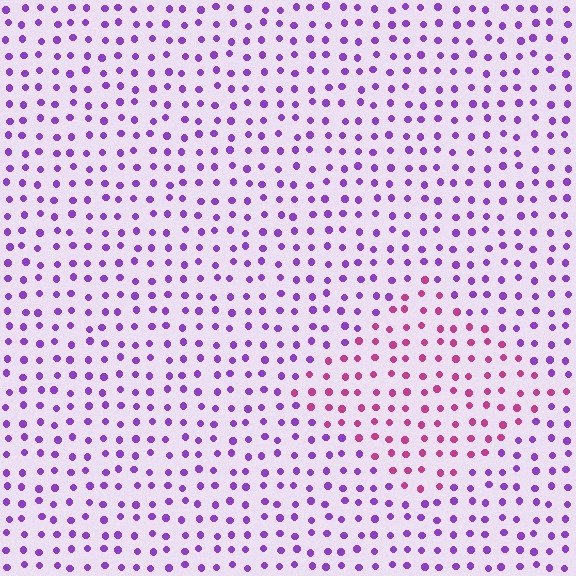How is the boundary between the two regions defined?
The boundary is defined purely by a slight shift in hue (about 48 degrees). Spacing, size, and orientation are identical on both sides.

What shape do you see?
I see a diamond.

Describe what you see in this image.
The image is filled with small purple elements in a uniform arrangement. A diamond-shaped region is visible where the elements are tinted to a slightly different hue, forming a subtle color boundary.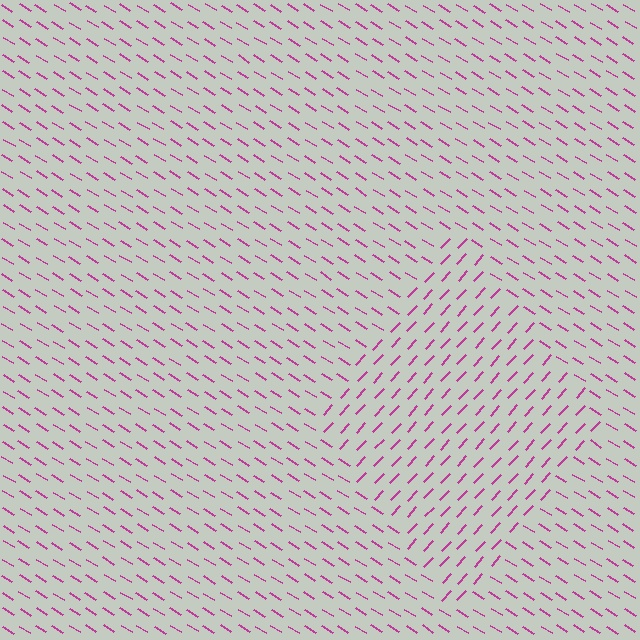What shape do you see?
I see a diamond.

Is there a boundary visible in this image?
Yes, there is a texture boundary formed by a change in line orientation.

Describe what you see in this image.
The image is filled with small magenta line segments. A diamond region in the image has lines oriented differently from the surrounding lines, creating a visible texture boundary.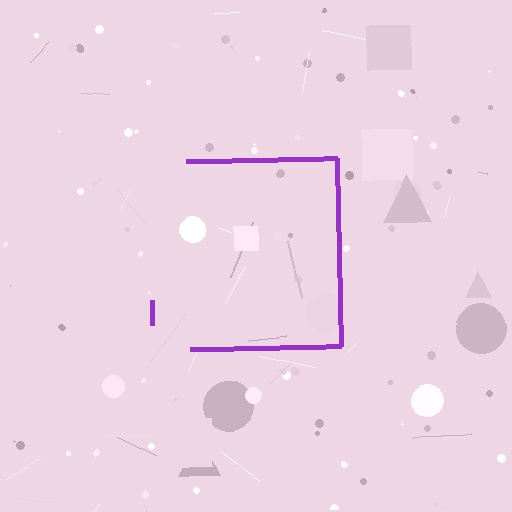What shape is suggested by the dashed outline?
The dashed outline suggests a square.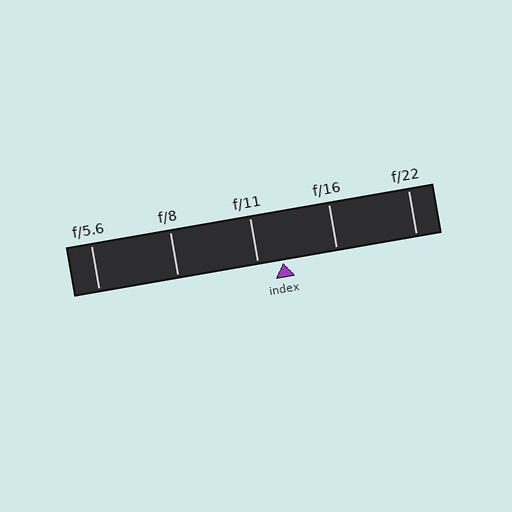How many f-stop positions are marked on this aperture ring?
There are 5 f-stop positions marked.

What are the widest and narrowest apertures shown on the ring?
The widest aperture shown is f/5.6 and the narrowest is f/22.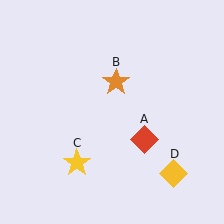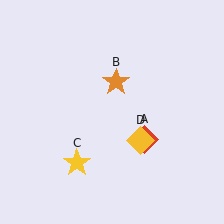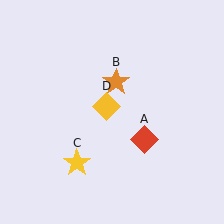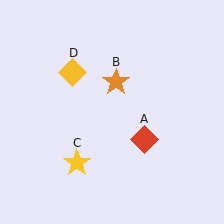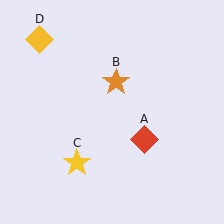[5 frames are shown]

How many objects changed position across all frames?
1 object changed position: yellow diamond (object D).